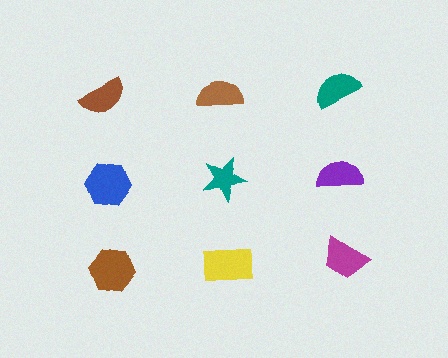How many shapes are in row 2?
3 shapes.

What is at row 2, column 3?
A purple semicircle.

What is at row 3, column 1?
A brown hexagon.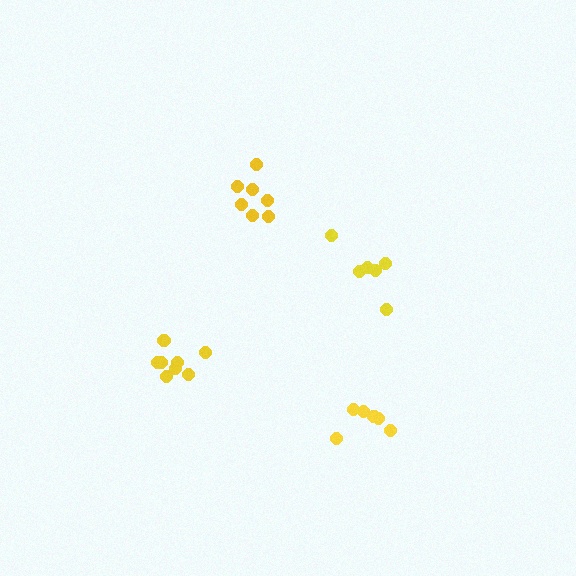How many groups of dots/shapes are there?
There are 4 groups.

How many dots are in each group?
Group 1: 6 dots, Group 2: 7 dots, Group 3: 8 dots, Group 4: 6 dots (27 total).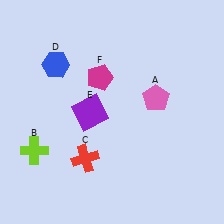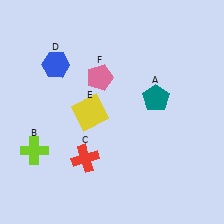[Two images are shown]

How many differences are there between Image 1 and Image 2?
There are 3 differences between the two images.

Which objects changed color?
A changed from pink to teal. E changed from purple to yellow. F changed from magenta to pink.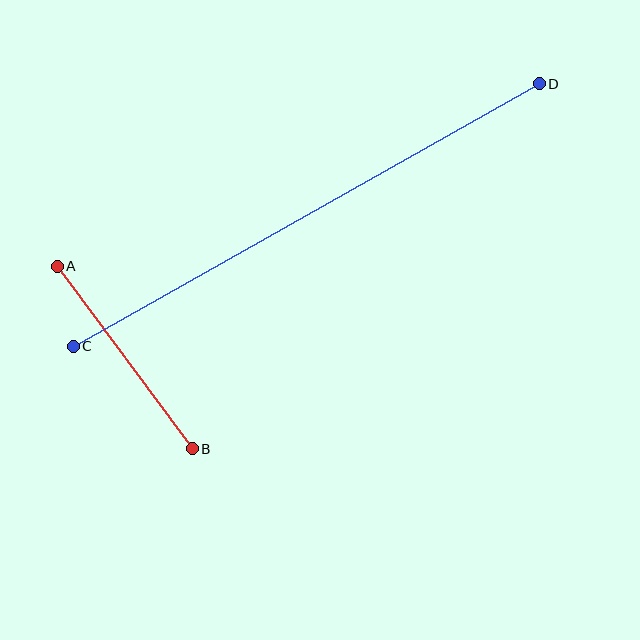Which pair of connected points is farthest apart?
Points C and D are farthest apart.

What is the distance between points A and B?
The distance is approximately 227 pixels.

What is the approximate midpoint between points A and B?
The midpoint is at approximately (125, 357) pixels.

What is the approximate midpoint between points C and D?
The midpoint is at approximately (306, 215) pixels.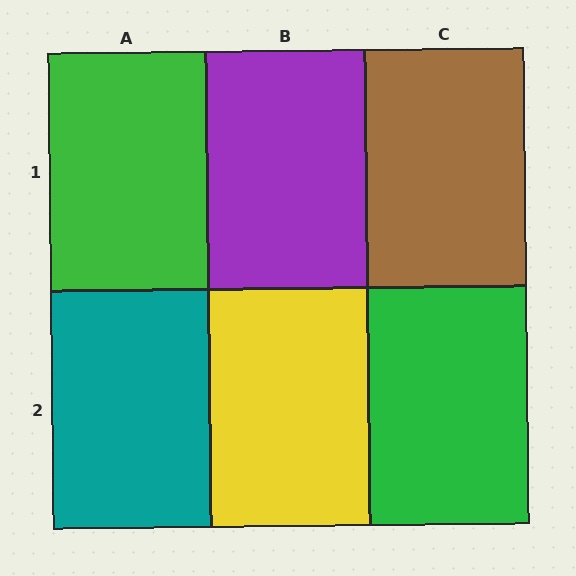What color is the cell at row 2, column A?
Teal.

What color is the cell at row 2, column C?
Green.